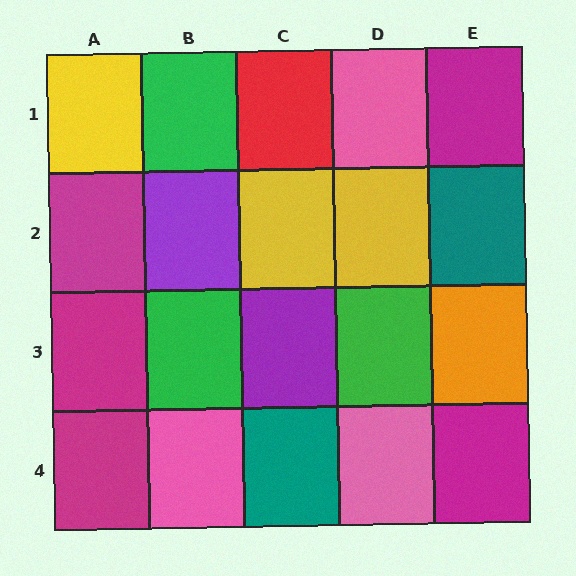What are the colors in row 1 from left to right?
Yellow, green, red, pink, magenta.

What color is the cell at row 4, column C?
Teal.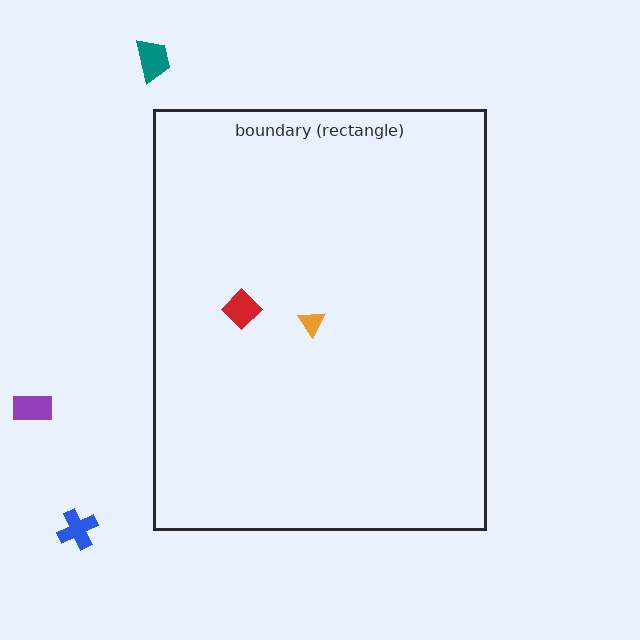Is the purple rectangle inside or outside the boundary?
Outside.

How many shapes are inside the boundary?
2 inside, 3 outside.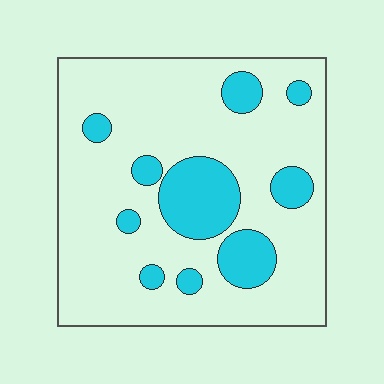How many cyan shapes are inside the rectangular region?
10.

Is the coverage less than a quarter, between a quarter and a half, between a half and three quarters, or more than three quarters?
Less than a quarter.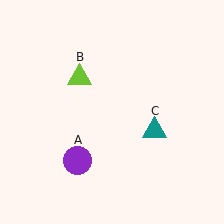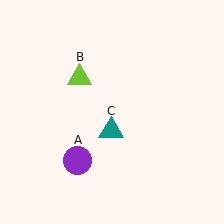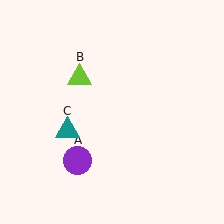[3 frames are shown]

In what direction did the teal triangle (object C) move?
The teal triangle (object C) moved left.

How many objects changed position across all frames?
1 object changed position: teal triangle (object C).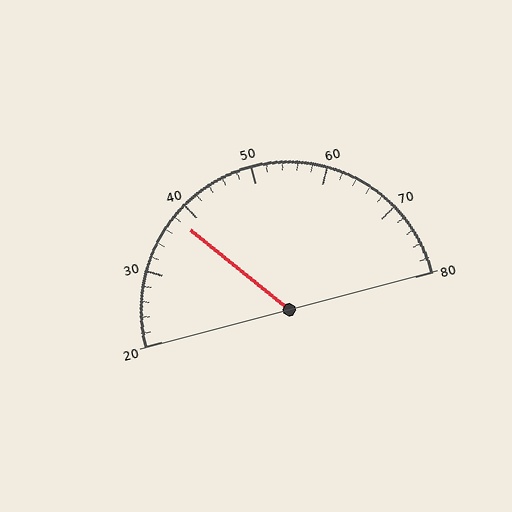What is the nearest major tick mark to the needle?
The nearest major tick mark is 40.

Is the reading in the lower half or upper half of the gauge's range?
The reading is in the lower half of the range (20 to 80).